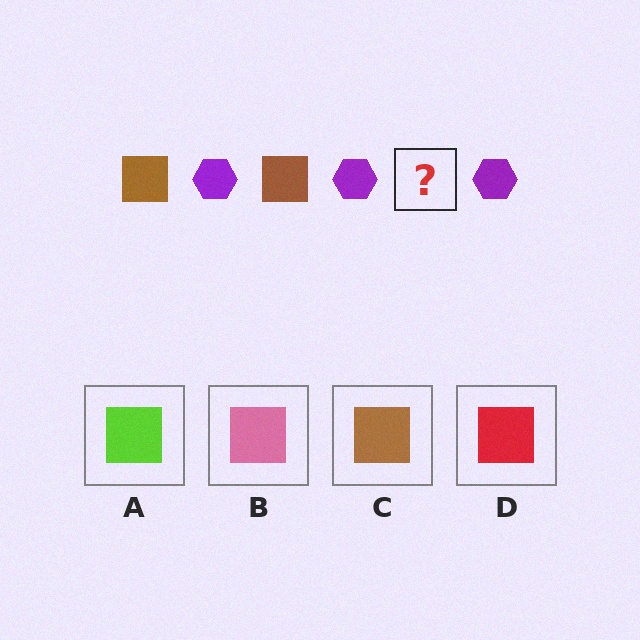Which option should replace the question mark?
Option C.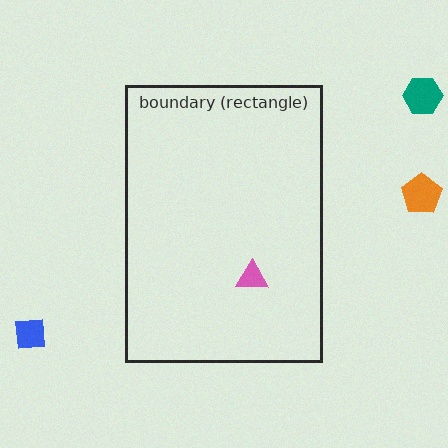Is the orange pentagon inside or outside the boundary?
Outside.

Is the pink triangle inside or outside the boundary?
Inside.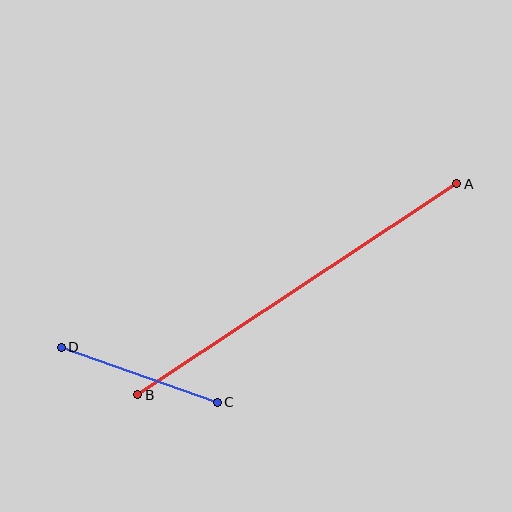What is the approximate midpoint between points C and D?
The midpoint is at approximately (139, 375) pixels.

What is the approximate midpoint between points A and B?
The midpoint is at approximately (297, 289) pixels.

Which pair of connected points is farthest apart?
Points A and B are farthest apart.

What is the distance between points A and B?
The distance is approximately 382 pixels.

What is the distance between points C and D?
The distance is approximately 165 pixels.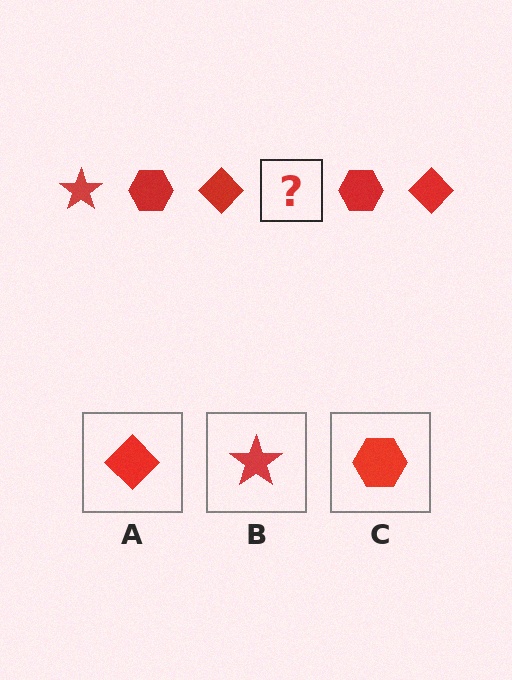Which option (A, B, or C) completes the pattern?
B.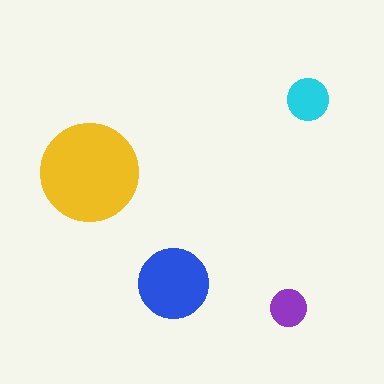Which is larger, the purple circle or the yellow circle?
The yellow one.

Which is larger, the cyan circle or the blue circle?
The blue one.